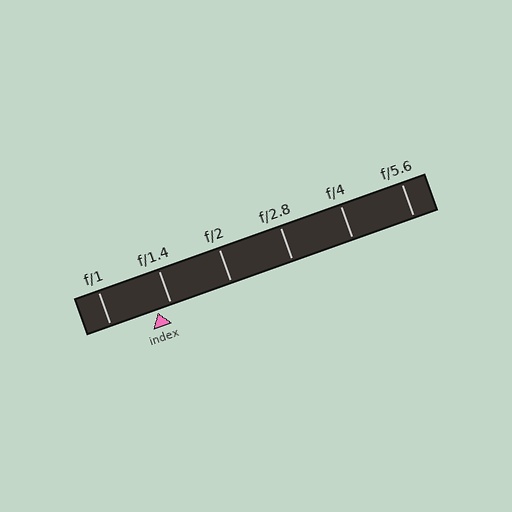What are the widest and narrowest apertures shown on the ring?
The widest aperture shown is f/1 and the narrowest is f/5.6.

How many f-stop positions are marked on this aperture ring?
There are 6 f-stop positions marked.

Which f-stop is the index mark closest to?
The index mark is closest to f/1.4.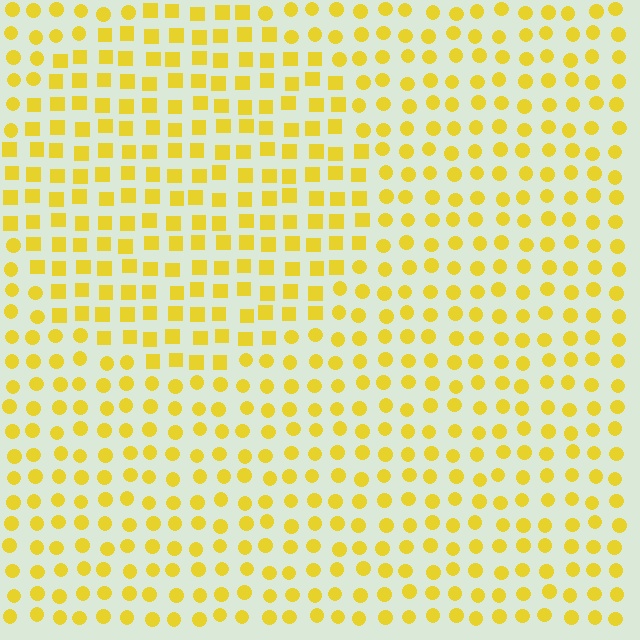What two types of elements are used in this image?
The image uses squares inside the circle region and circles outside it.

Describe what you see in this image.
The image is filled with small yellow elements arranged in a uniform grid. A circle-shaped region contains squares, while the surrounding area contains circles. The boundary is defined purely by the change in element shape.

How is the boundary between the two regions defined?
The boundary is defined by a change in element shape: squares inside vs. circles outside. All elements share the same color and spacing.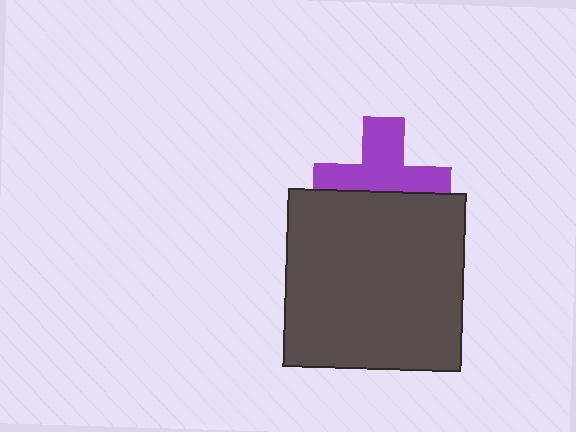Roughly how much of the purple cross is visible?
About half of it is visible (roughly 57%).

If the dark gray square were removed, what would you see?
You would see the complete purple cross.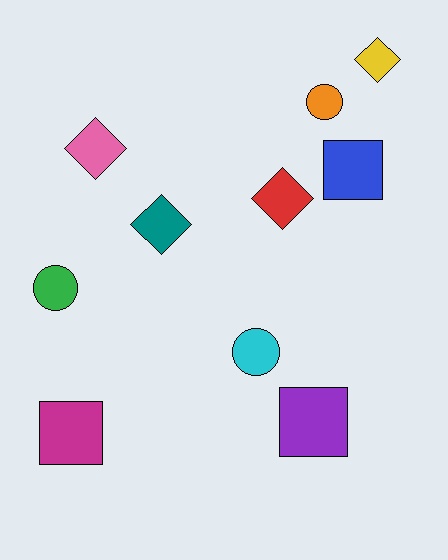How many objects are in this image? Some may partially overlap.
There are 10 objects.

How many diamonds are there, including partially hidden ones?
There are 4 diamonds.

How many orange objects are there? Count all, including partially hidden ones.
There is 1 orange object.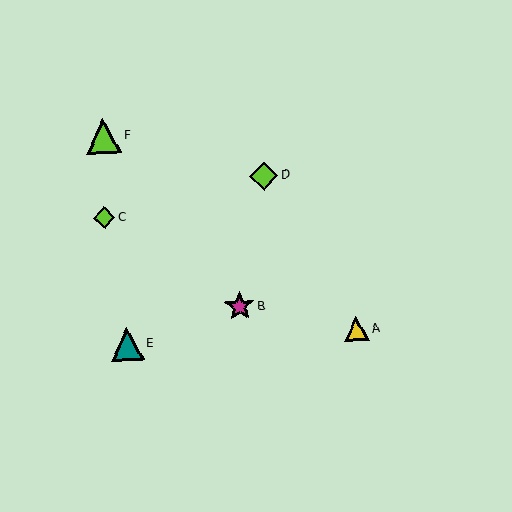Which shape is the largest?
The lime triangle (labeled F) is the largest.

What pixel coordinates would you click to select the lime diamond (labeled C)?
Click at (104, 218) to select the lime diamond C.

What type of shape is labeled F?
Shape F is a lime triangle.